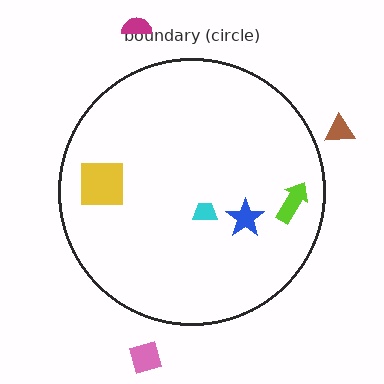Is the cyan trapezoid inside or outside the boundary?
Inside.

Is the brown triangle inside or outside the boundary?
Outside.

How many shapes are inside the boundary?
4 inside, 3 outside.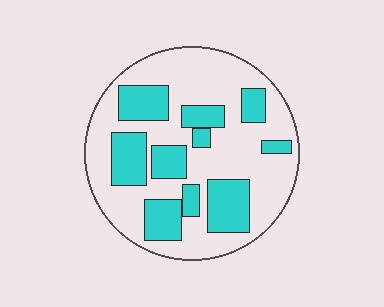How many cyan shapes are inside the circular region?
10.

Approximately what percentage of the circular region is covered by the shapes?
Approximately 35%.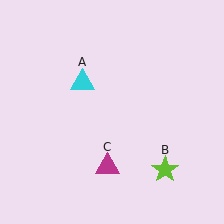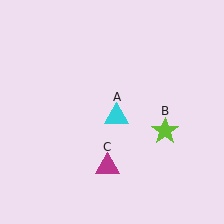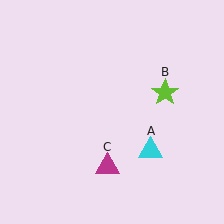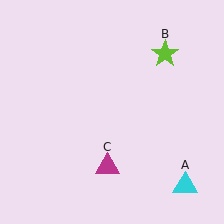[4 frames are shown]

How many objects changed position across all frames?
2 objects changed position: cyan triangle (object A), lime star (object B).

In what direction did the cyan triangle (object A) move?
The cyan triangle (object A) moved down and to the right.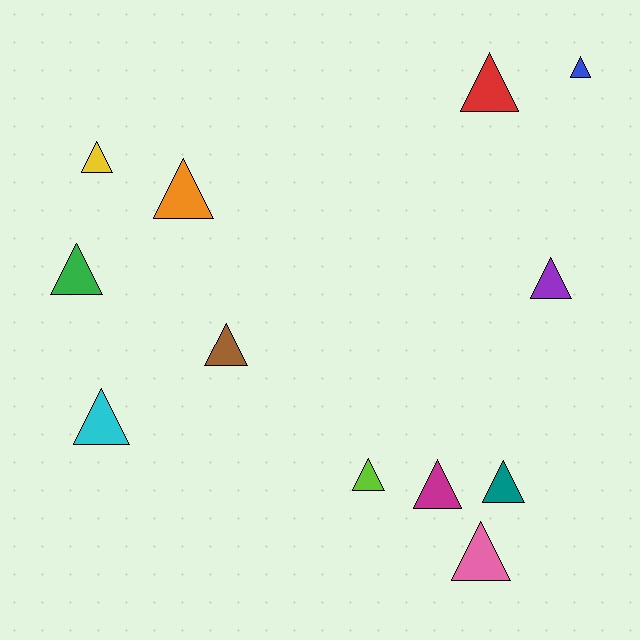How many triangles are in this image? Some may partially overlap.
There are 12 triangles.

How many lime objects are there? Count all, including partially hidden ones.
There is 1 lime object.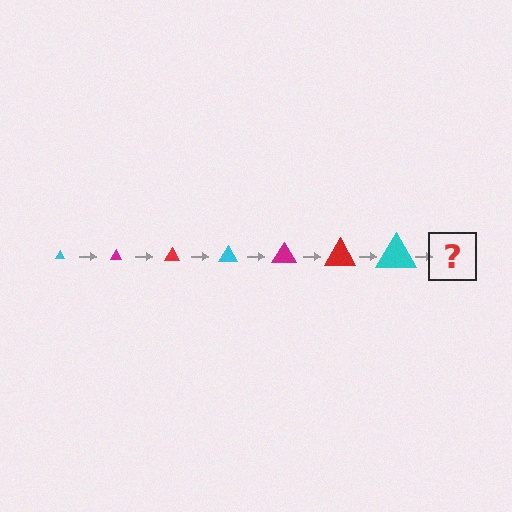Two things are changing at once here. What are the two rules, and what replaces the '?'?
The two rules are that the triangle grows larger each step and the color cycles through cyan, magenta, and red. The '?' should be a magenta triangle, larger than the previous one.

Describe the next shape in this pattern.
It should be a magenta triangle, larger than the previous one.